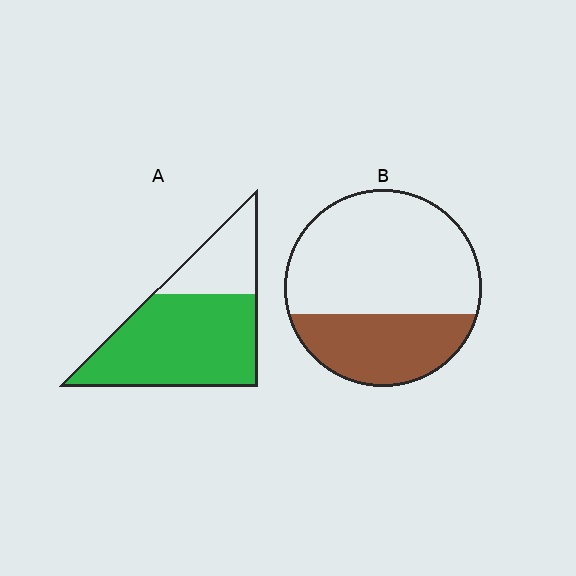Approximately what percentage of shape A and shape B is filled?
A is approximately 70% and B is approximately 35%.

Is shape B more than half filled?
No.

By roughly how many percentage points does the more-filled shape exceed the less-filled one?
By roughly 40 percentage points (A over B).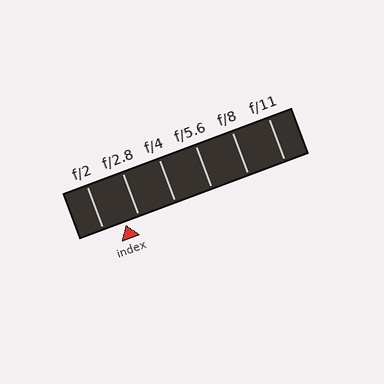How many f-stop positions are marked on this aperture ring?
There are 6 f-stop positions marked.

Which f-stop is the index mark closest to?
The index mark is closest to f/2.8.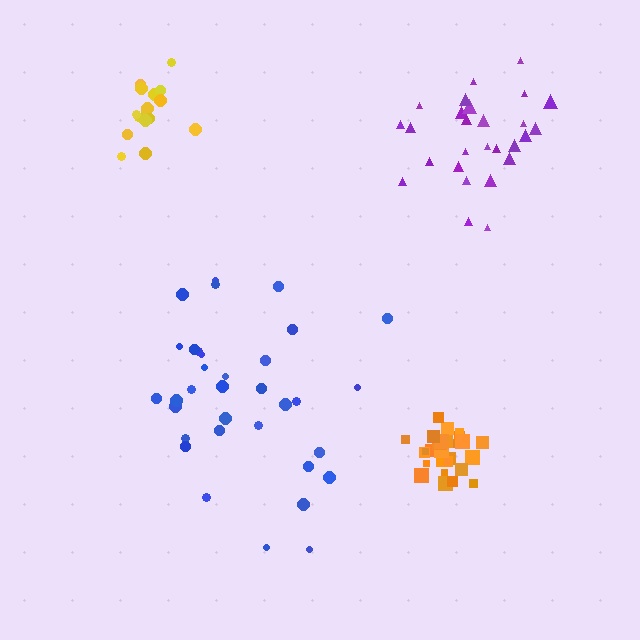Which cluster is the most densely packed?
Orange.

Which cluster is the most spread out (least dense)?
Blue.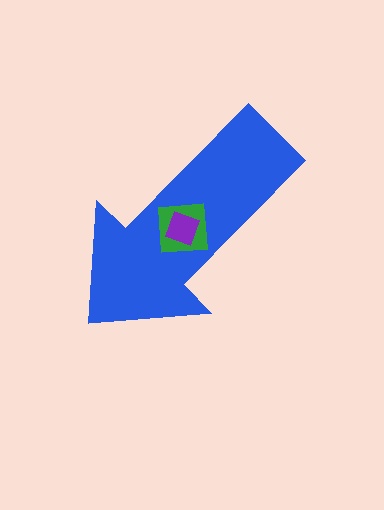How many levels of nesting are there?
3.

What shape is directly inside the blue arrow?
The green square.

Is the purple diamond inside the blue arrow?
Yes.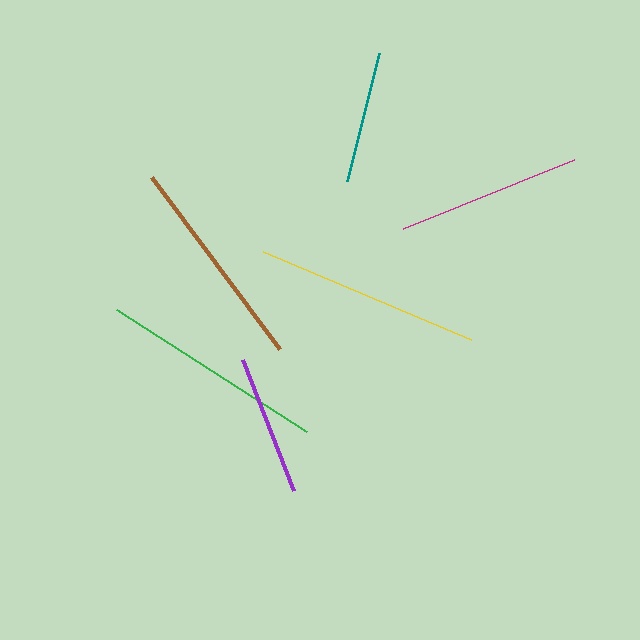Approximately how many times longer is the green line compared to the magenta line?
The green line is approximately 1.2 times the length of the magenta line.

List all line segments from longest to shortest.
From longest to shortest: green, yellow, brown, magenta, purple, teal.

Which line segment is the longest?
The green line is the longest at approximately 226 pixels.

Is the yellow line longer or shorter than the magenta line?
The yellow line is longer than the magenta line.